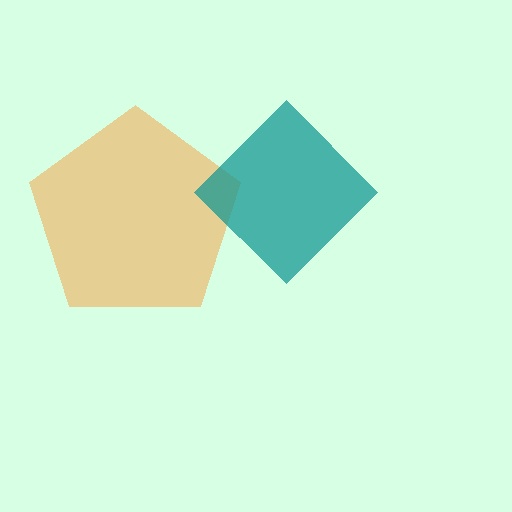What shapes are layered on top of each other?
The layered shapes are: an orange pentagon, a teal diamond.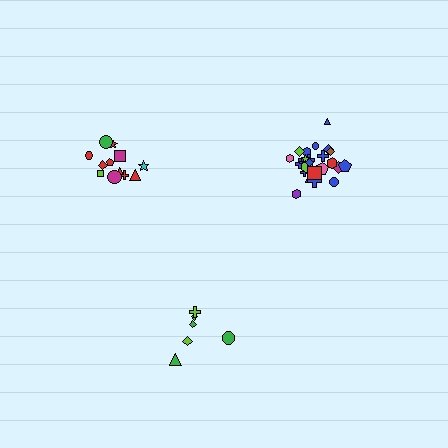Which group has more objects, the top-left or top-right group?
The top-right group.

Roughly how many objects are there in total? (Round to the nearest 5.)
Roughly 45 objects in total.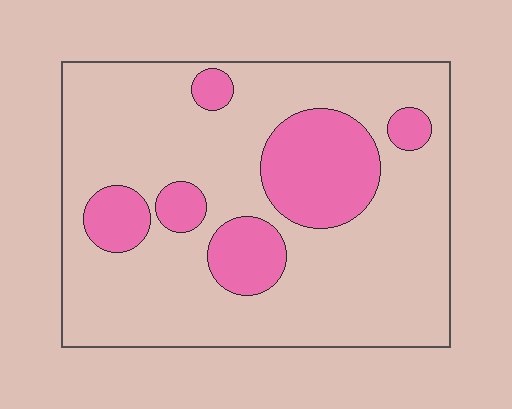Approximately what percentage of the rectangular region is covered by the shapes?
Approximately 25%.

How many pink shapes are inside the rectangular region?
6.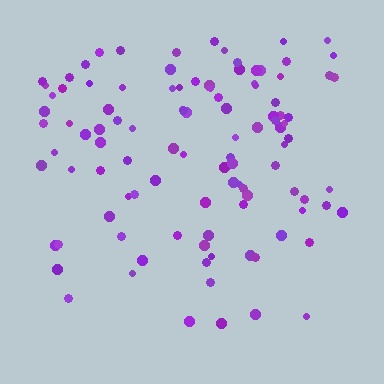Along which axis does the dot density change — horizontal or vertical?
Vertical.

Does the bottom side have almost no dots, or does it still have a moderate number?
Still a moderate number, just noticeably fewer than the top.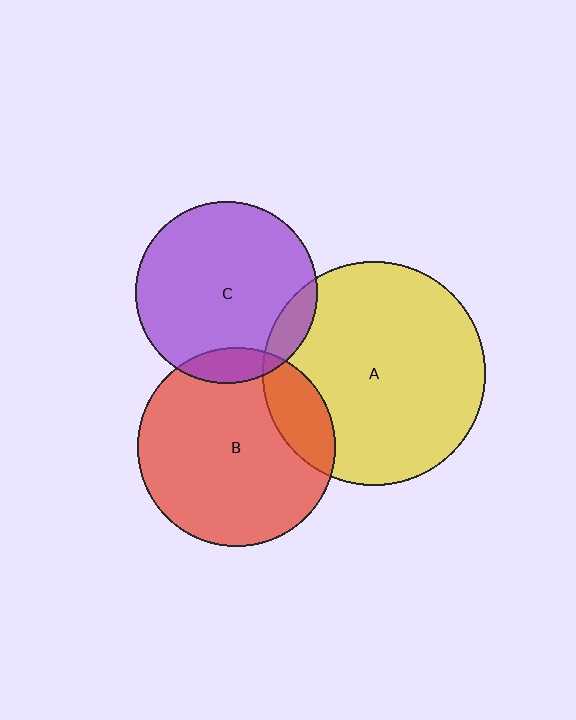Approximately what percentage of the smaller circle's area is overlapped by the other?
Approximately 10%.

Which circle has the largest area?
Circle A (yellow).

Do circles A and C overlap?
Yes.